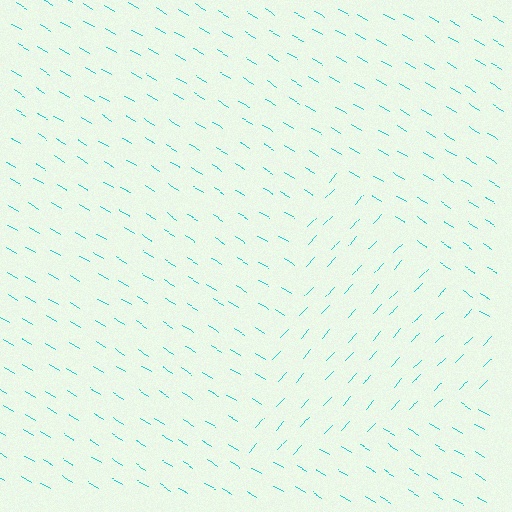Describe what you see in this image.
The image is filled with small cyan line segments. A triangle region in the image has lines oriented differently from the surrounding lines, creating a visible texture boundary.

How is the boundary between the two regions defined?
The boundary is defined purely by a change in line orientation (approximately 78 degrees difference). All lines are the same color and thickness.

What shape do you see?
I see a triangle.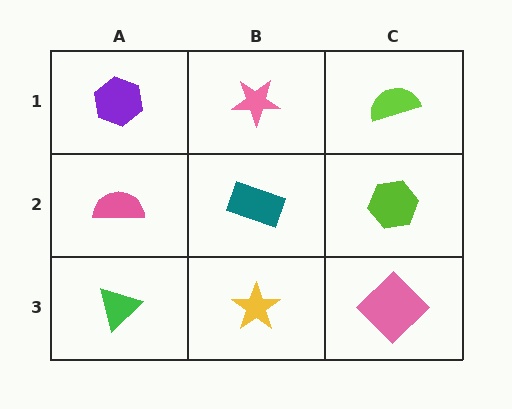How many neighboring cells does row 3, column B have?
3.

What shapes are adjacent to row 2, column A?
A purple hexagon (row 1, column A), a green triangle (row 3, column A), a teal rectangle (row 2, column B).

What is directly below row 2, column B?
A yellow star.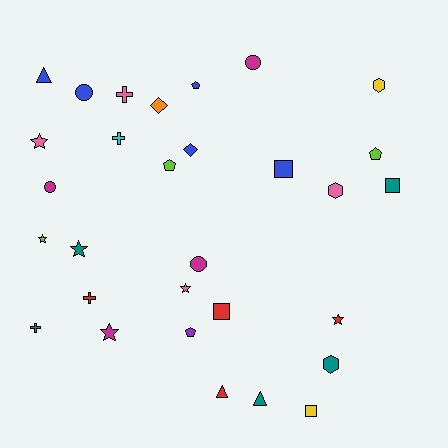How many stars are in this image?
There are 6 stars.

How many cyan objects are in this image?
There is 1 cyan object.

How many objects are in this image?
There are 30 objects.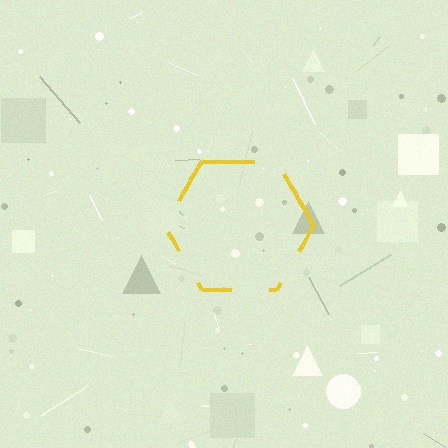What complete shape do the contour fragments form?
The contour fragments form a hexagon.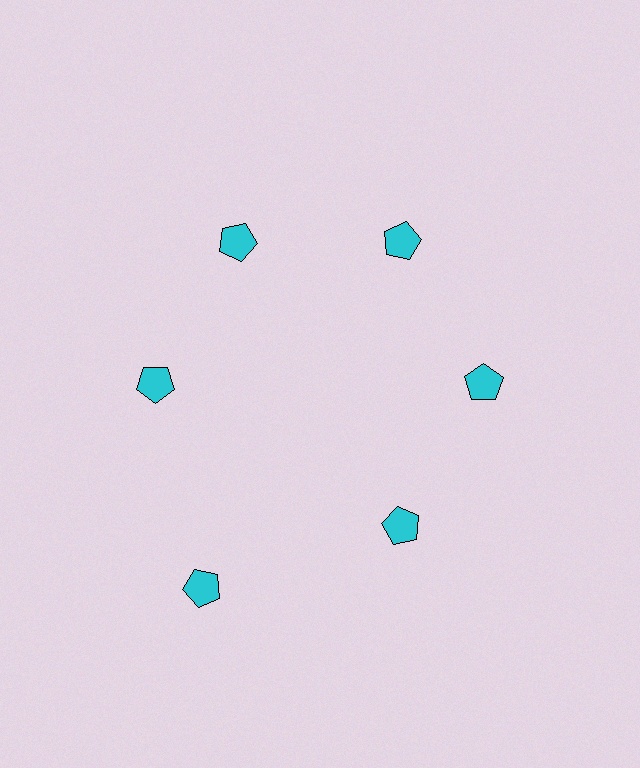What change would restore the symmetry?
The symmetry would be restored by moving it inward, back onto the ring so that all 6 pentagons sit at equal angles and equal distance from the center.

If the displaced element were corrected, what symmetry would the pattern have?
It would have 6-fold rotational symmetry — the pattern would map onto itself every 60 degrees.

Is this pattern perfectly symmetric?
No. The 6 cyan pentagons are arranged in a ring, but one element near the 7 o'clock position is pushed outward from the center, breaking the 6-fold rotational symmetry.